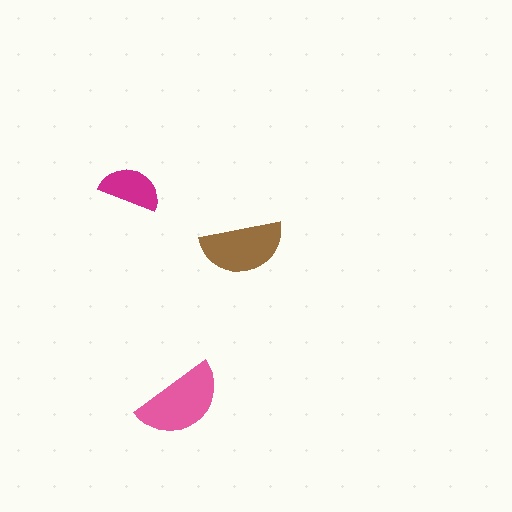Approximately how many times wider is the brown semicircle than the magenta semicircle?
About 1.5 times wider.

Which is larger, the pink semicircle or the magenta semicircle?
The pink one.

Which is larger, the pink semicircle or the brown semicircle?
The pink one.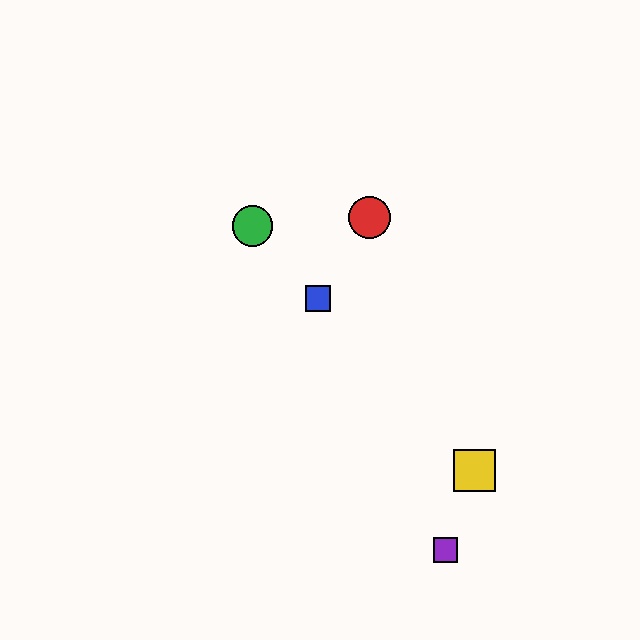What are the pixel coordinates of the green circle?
The green circle is at (253, 226).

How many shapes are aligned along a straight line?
3 shapes (the blue square, the green circle, the yellow square) are aligned along a straight line.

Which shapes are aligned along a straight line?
The blue square, the green circle, the yellow square are aligned along a straight line.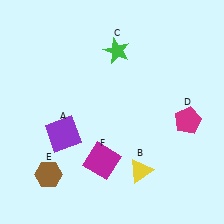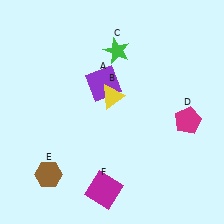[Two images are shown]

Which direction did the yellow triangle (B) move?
The yellow triangle (B) moved up.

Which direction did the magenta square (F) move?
The magenta square (F) moved down.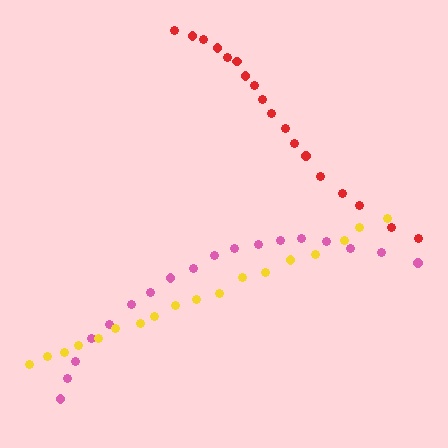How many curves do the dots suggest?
There are 3 distinct paths.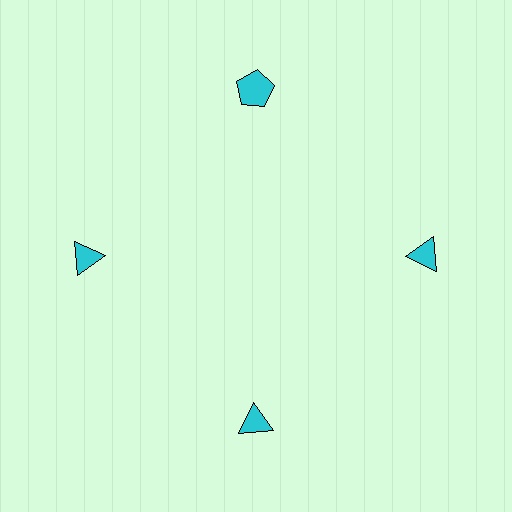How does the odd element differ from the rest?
It has a different shape: pentagon instead of triangle.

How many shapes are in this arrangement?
There are 4 shapes arranged in a ring pattern.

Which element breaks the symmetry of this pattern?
The cyan pentagon at roughly the 12 o'clock position breaks the symmetry. All other shapes are cyan triangles.